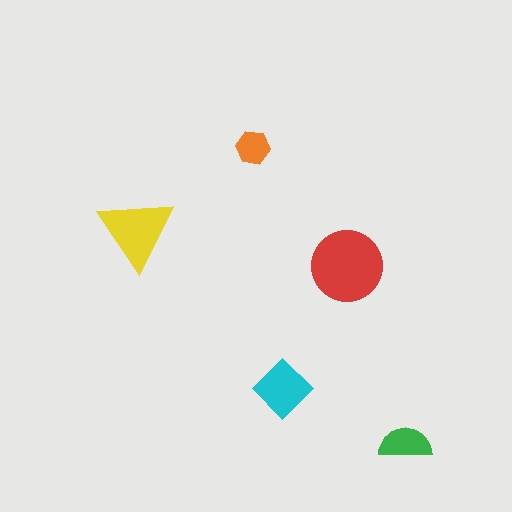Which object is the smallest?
The orange hexagon.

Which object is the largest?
The red circle.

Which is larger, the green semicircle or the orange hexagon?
The green semicircle.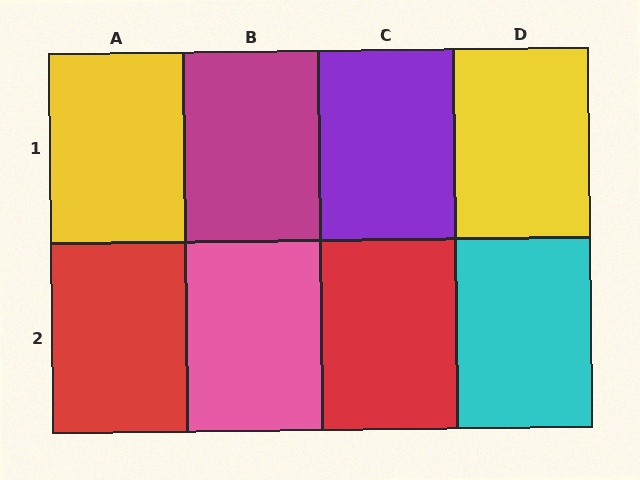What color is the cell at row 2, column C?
Red.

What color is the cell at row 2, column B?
Pink.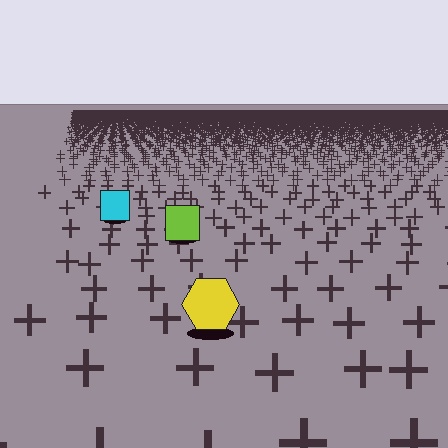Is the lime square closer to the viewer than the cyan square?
Yes. The lime square is closer — you can tell from the texture gradient: the ground texture is coarser near it.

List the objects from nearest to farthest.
From nearest to farthest: the yellow hexagon, the lime square, the cyan square.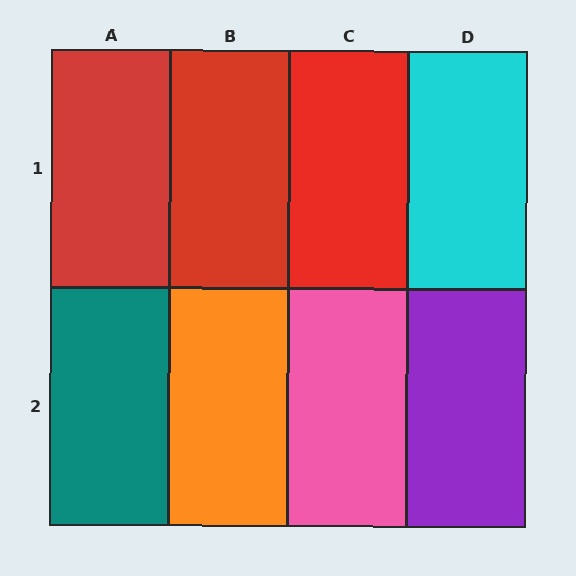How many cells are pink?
1 cell is pink.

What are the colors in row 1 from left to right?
Red, red, red, cyan.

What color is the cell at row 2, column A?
Teal.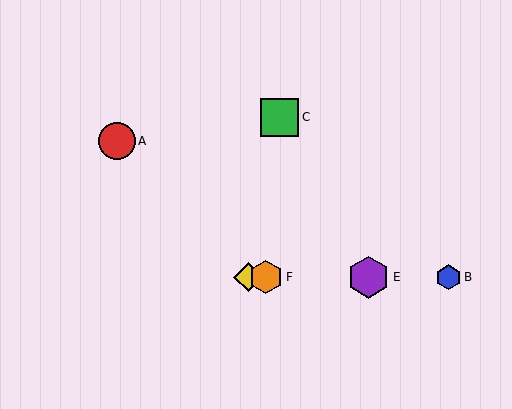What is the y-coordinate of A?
Object A is at y≈141.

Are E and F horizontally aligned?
Yes, both are at y≈277.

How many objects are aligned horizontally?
4 objects (B, D, E, F) are aligned horizontally.